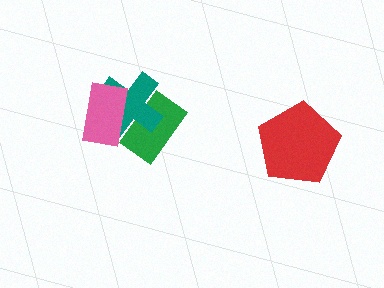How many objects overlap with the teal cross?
2 objects overlap with the teal cross.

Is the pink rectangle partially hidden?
No, no other shape covers it.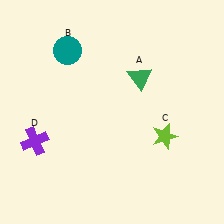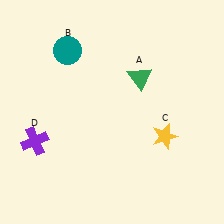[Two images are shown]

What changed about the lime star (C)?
In Image 1, C is lime. In Image 2, it changed to yellow.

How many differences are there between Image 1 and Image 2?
There is 1 difference between the two images.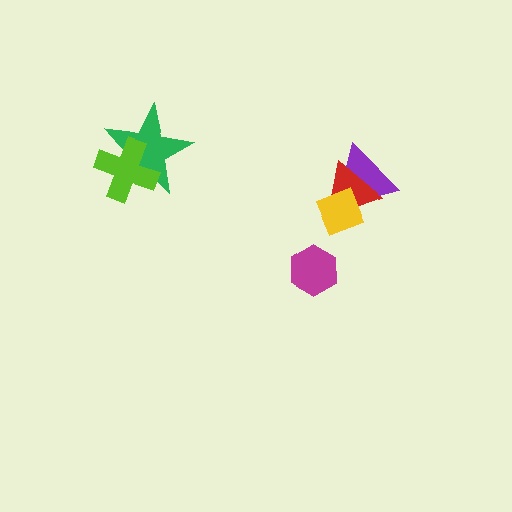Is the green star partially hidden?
Yes, it is partially covered by another shape.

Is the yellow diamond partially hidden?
No, no other shape covers it.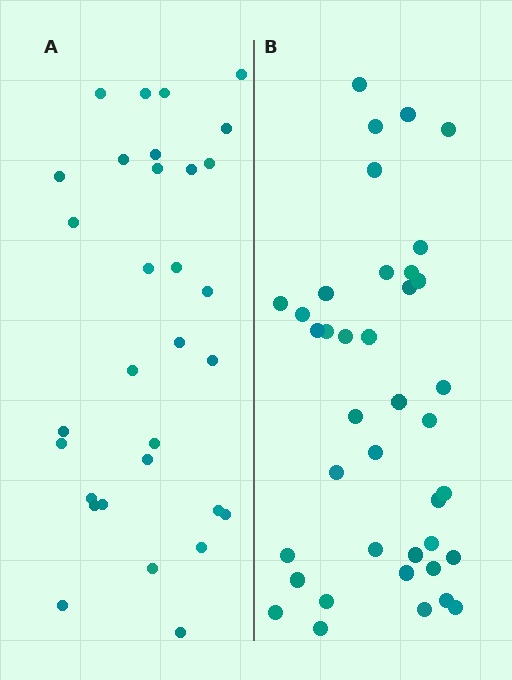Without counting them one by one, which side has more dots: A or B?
Region B (the right region) has more dots.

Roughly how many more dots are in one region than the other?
Region B has roughly 8 or so more dots than region A.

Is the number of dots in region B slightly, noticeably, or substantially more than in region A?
Region B has noticeably more, but not dramatically so. The ratio is roughly 1.3 to 1.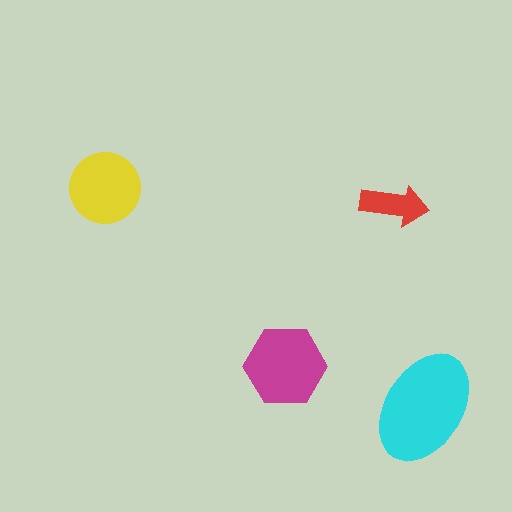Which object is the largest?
The cyan ellipse.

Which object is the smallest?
The red arrow.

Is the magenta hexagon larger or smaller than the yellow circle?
Larger.